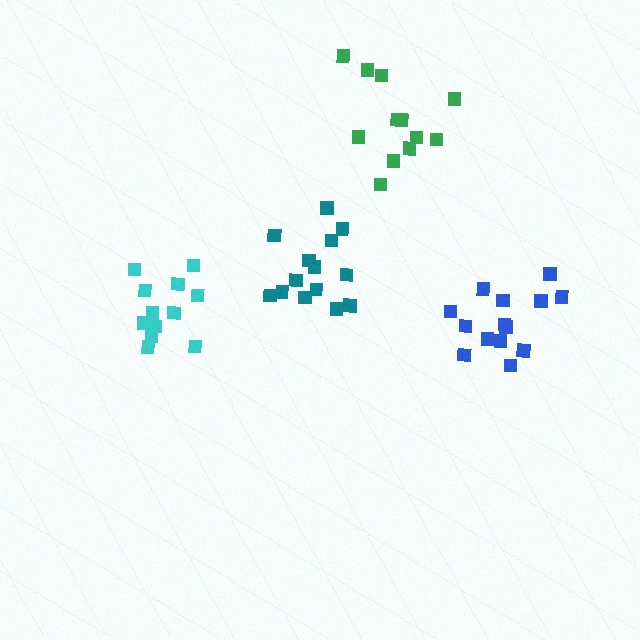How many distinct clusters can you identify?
There are 4 distinct clusters.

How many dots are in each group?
Group 1: 12 dots, Group 2: 14 dots, Group 3: 12 dots, Group 4: 14 dots (52 total).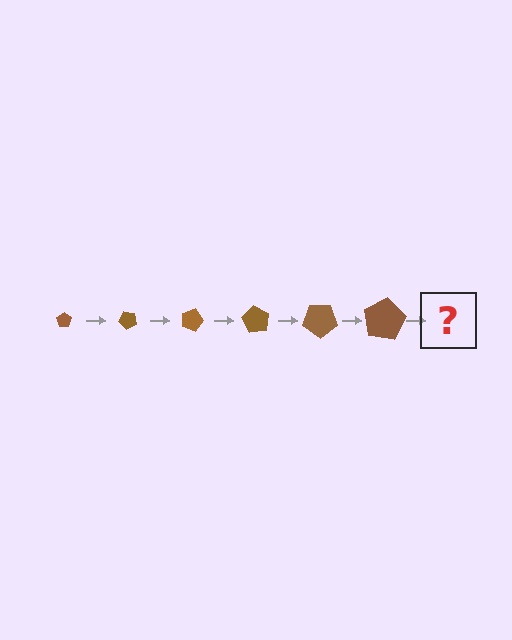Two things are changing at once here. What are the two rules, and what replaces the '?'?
The two rules are that the pentagon grows larger each step and it rotates 45 degrees each step. The '?' should be a pentagon, larger than the previous one and rotated 270 degrees from the start.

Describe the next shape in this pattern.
It should be a pentagon, larger than the previous one and rotated 270 degrees from the start.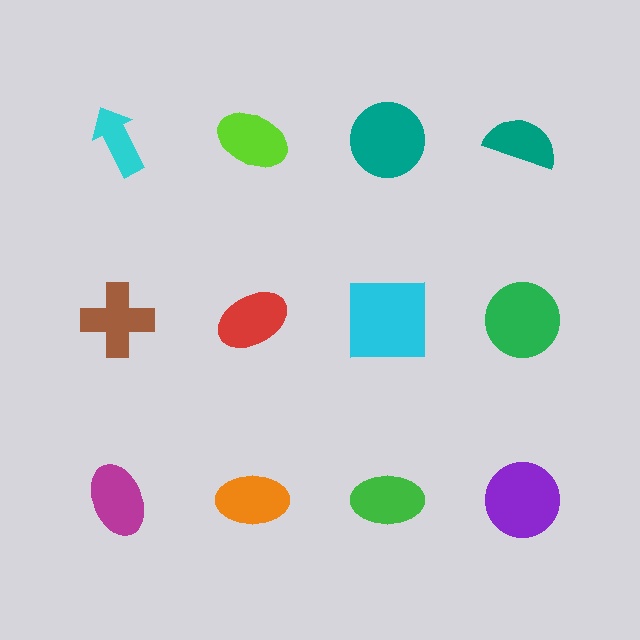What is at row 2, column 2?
A red ellipse.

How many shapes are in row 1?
4 shapes.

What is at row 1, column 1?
A cyan arrow.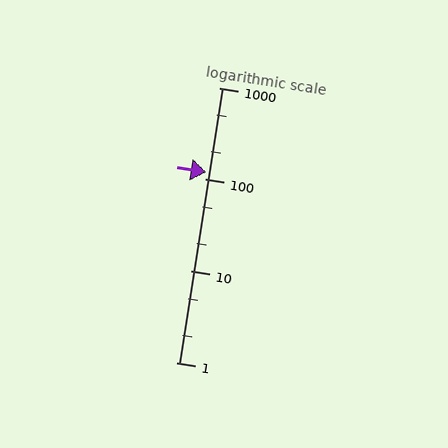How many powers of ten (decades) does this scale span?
The scale spans 3 decades, from 1 to 1000.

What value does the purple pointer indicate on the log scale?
The pointer indicates approximately 120.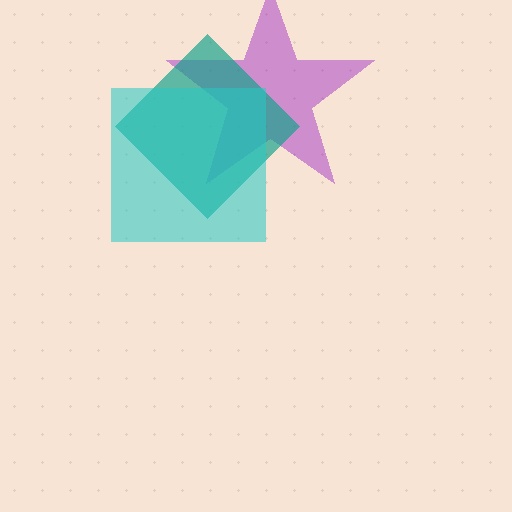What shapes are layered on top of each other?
The layered shapes are: a purple star, a teal diamond, a cyan square.